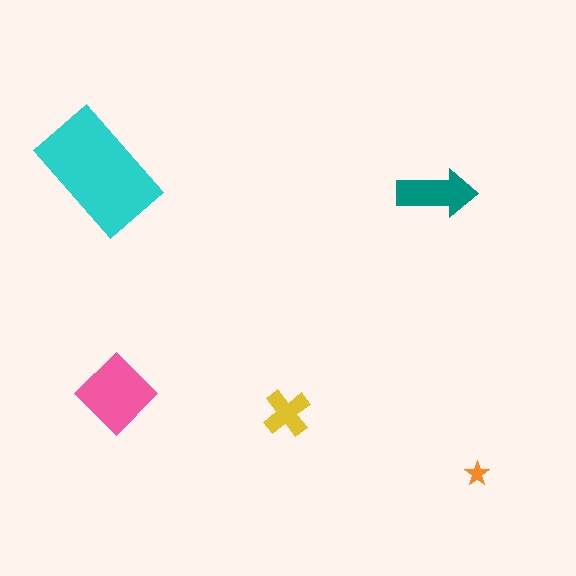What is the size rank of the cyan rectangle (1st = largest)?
1st.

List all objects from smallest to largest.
The orange star, the yellow cross, the teal arrow, the pink diamond, the cyan rectangle.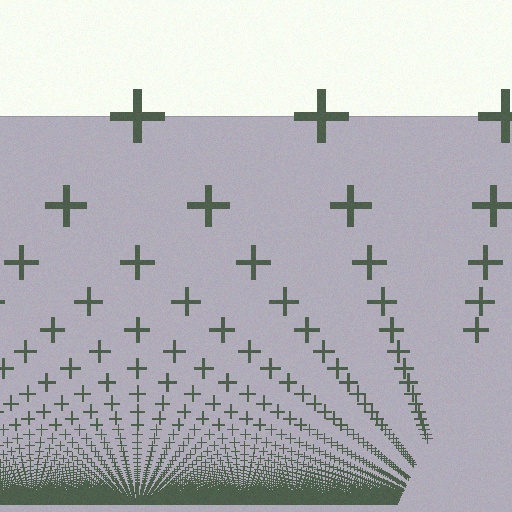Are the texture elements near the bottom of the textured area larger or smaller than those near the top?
Smaller. The gradient is inverted — elements near the bottom are smaller and denser.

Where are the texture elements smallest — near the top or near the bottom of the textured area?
Near the bottom.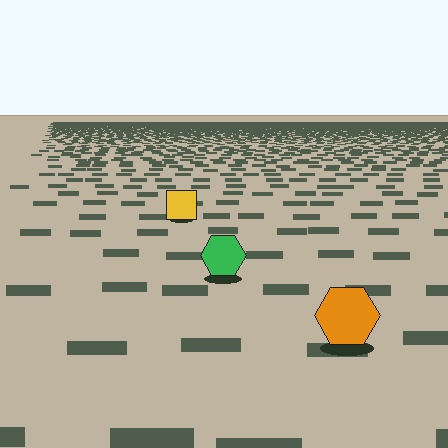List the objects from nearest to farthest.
From nearest to farthest: the orange hexagon, the green hexagon, the yellow square.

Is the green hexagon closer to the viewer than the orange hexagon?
No. The orange hexagon is closer — you can tell from the texture gradient: the ground texture is coarser near it.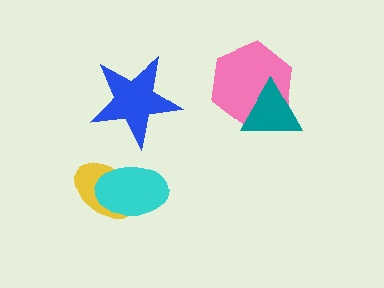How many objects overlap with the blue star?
0 objects overlap with the blue star.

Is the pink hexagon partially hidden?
Yes, it is partially covered by another shape.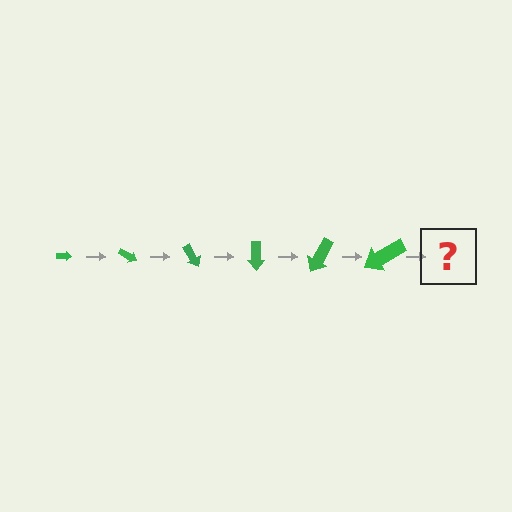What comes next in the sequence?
The next element should be an arrow, larger than the previous one and rotated 180 degrees from the start.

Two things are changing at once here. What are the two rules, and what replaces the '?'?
The two rules are that the arrow grows larger each step and it rotates 30 degrees each step. The '?' should be an arrow, larger than the previous one and rotated 180 degrees from the start.